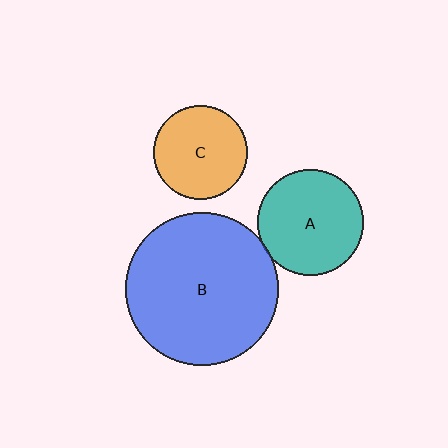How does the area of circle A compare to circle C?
Approximately 1.3 times.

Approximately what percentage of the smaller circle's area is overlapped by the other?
Approximately 5%.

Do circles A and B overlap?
Yes.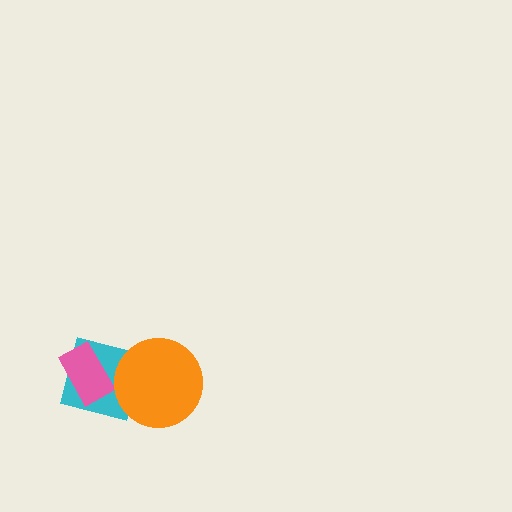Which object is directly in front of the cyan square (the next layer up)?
The pink rectangle is directly in front of the cyan square.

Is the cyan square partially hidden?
Yes, it is partially covered by another shape.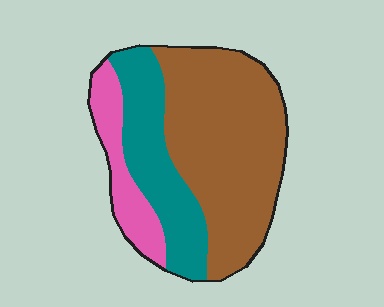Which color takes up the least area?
Pink, at roughly 15%.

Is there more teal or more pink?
Teal.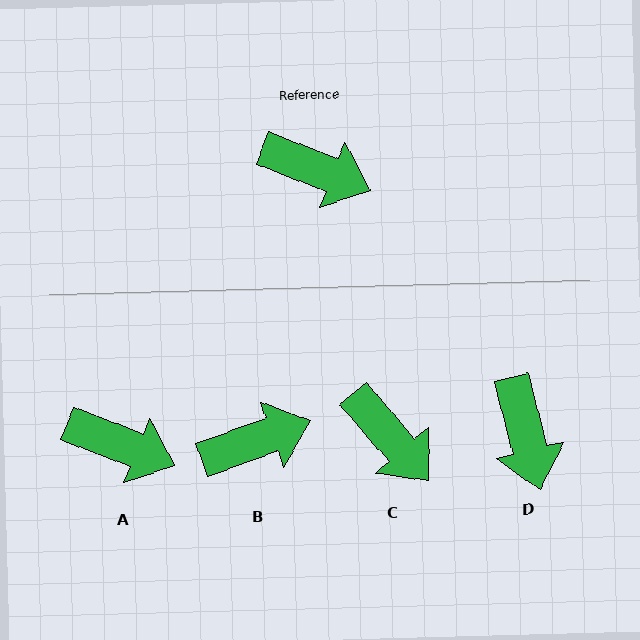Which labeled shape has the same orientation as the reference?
A.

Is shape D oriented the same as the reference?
No, it is off by about 54 degrees.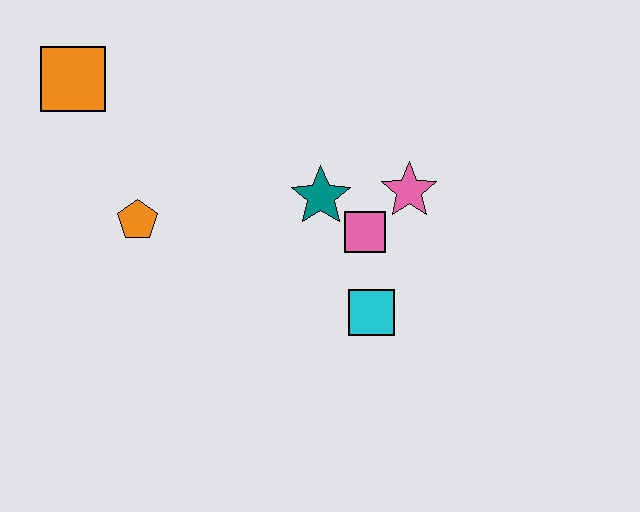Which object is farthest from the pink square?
The orange square is farthest from the pink square.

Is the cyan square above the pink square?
No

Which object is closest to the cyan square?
The pink square is closest to the cyan square.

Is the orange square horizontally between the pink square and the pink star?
No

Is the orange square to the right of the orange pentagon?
No